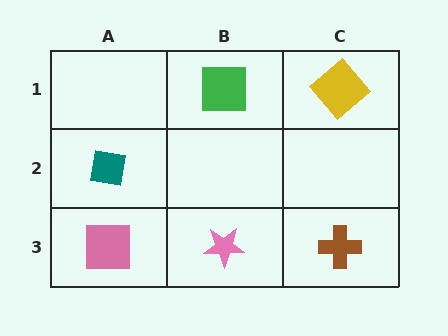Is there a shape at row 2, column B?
No, that cell is empty.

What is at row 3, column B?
A pink star.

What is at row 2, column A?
A teal square.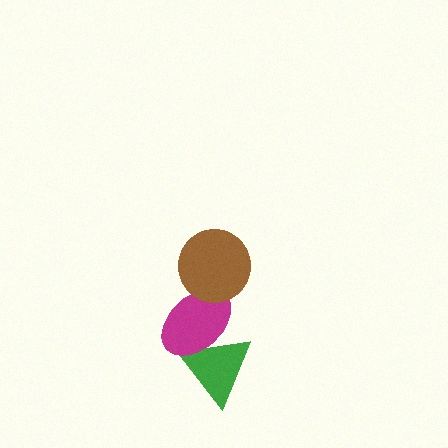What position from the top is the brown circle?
The brown circle is 1st from the top.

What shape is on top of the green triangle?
The magenta ellipse is on top of the green triangle.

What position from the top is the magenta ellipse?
The magenta ellipse is 2nd from the top.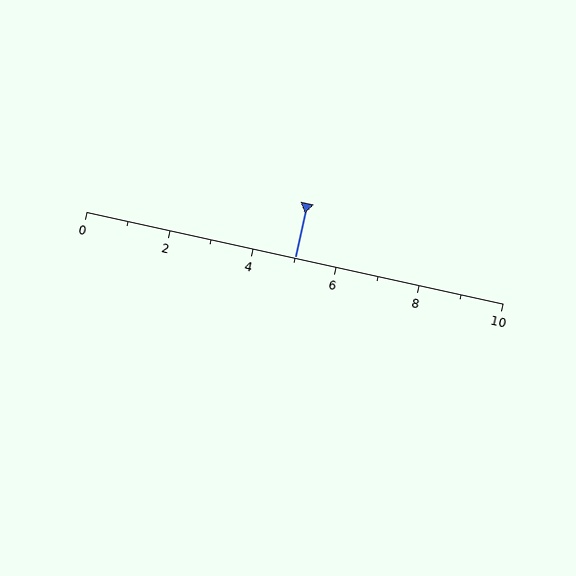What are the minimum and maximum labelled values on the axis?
The axis runs from 0 to 10.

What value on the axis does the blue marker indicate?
The marker indicates approximately 5.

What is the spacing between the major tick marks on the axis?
The major ticks are spaced 2 apart.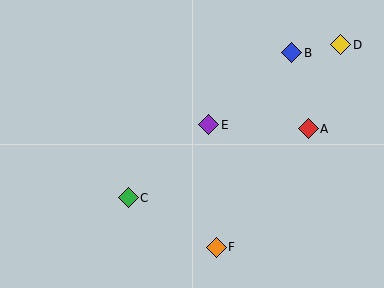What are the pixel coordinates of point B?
Point B is at (292, 53).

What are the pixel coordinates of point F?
Point F is at (216, 247).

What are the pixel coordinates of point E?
Point E is at (209, 125).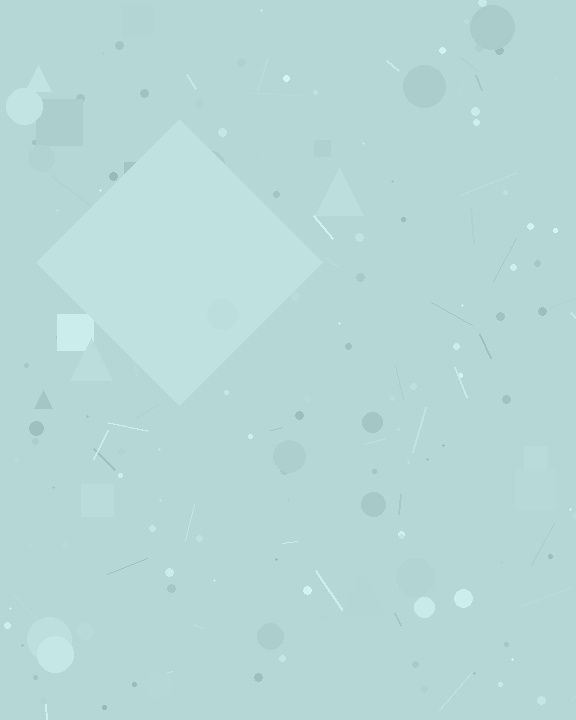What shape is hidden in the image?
A diamond is hidden in the image.